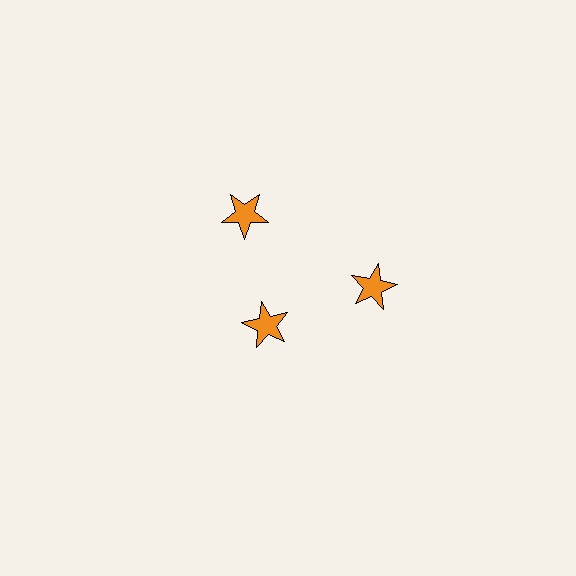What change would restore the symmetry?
The symmetry would be restored by moving it outward, back onto the ring so that all 3 stars sit at equal angles and equal distance from the center.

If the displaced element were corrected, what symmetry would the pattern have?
It would have 3-fold rotational symmetry — the pattern would map onto itself every 120 degrees.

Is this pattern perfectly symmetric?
No. The 3 orange stars are arranged in a ring, but one element near the 7 o'clock position is pulled inward toward the center, breaking the 3-fold rotational symmetry.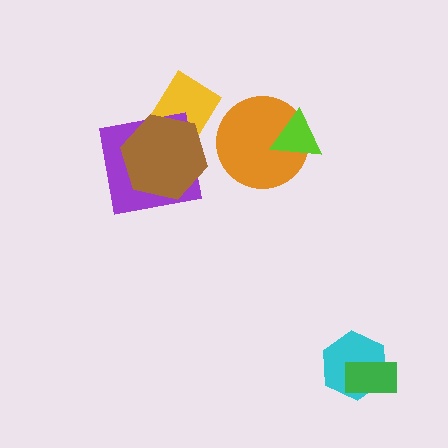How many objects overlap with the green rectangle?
1 object overlaps with the green rectangle.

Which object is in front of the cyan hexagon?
The green rectangle is in front of the cyan hexagon.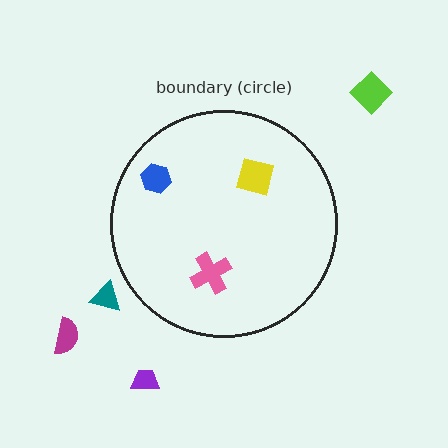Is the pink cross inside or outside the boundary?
Inside.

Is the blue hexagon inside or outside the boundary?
Inside.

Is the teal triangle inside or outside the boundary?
Outside.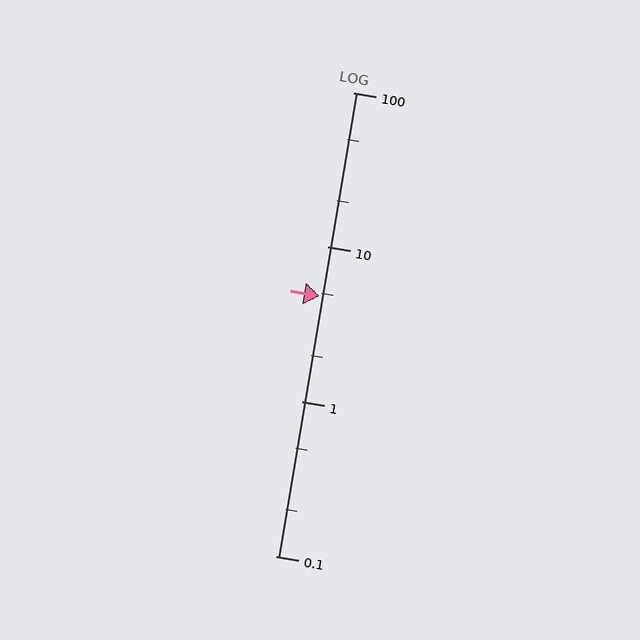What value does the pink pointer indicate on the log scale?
The pointer indicates approximately 4.8.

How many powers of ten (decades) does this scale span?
The scale spans 3 decades, from 0.1 to 100.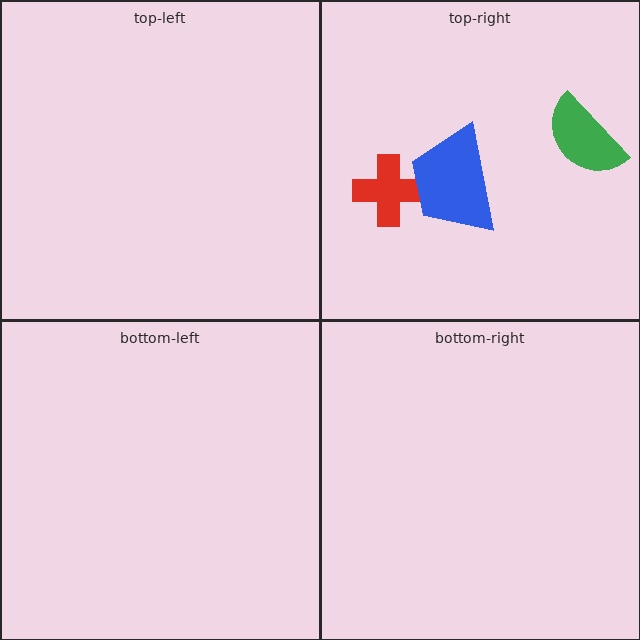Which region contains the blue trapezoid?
The top-right region.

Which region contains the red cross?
The top-right region.